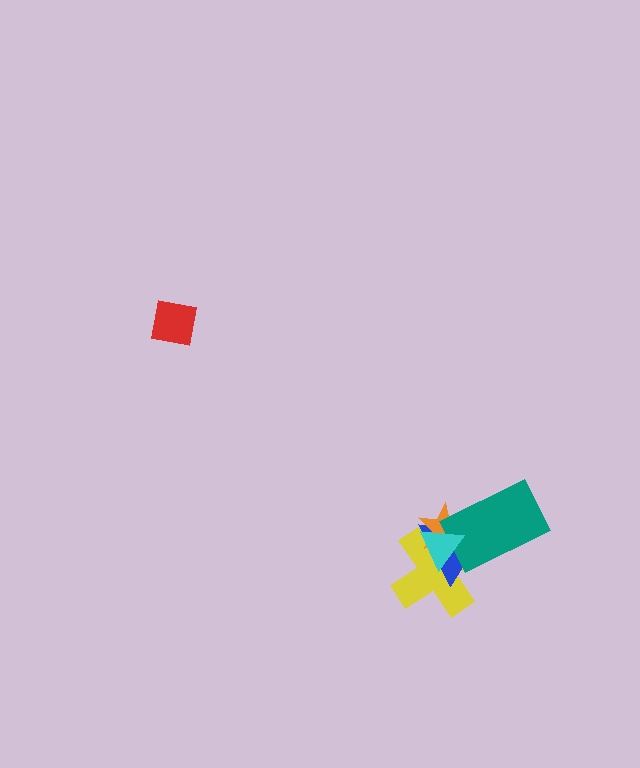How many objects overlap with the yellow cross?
4 objects overlap with the yellow cross.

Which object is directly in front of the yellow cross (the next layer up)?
The blue triangle is directly in front of the yellow cross.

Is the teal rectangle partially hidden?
Yes, it is partially covered by another shape.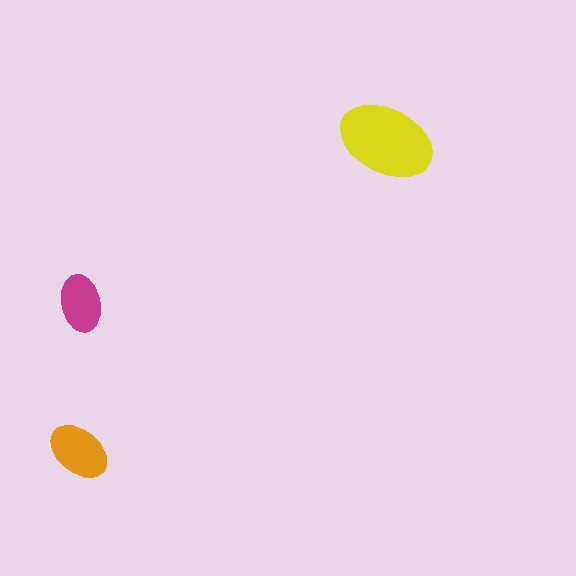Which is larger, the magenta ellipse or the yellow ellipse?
The yellow one.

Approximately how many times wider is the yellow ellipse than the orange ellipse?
About 1.5 times wider.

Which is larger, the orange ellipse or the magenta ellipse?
The orange one.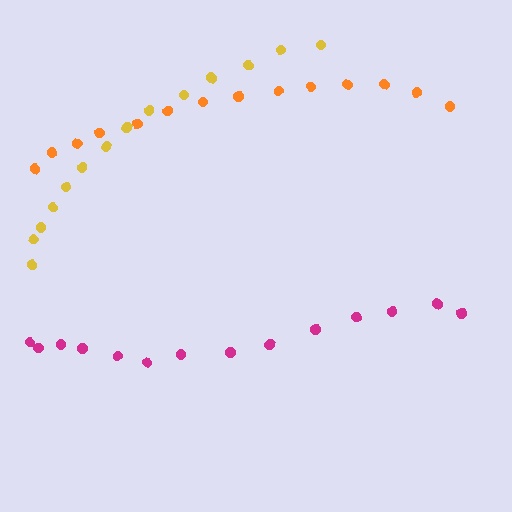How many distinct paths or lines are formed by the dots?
There are 3 distinct paths.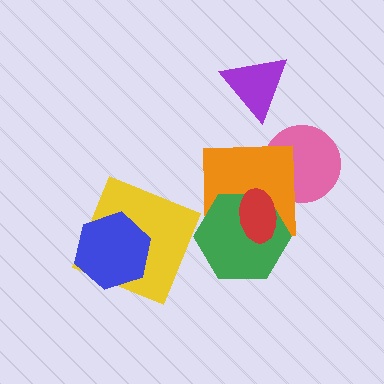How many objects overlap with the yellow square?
1 object overlaps with the yellow square.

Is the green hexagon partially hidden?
Yes, it is partially covered by another shape.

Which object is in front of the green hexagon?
The red ellipse is in front of the green hexagon.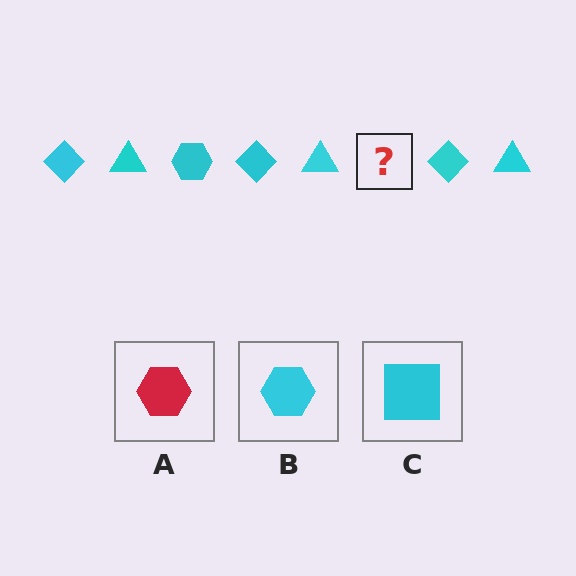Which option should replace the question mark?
Option B.